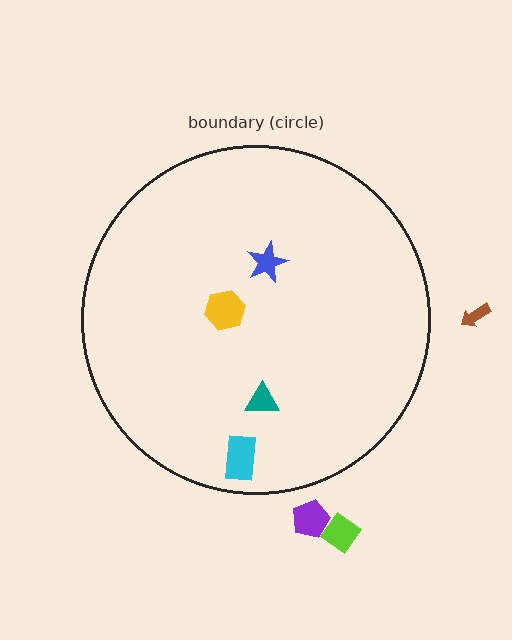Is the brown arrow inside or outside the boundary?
Outside.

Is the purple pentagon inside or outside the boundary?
Outside.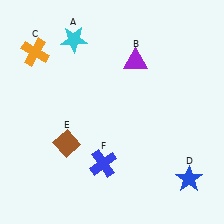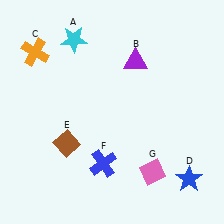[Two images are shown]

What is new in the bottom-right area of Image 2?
A pink diamond (G) was added in the bottom-right area of Image 2.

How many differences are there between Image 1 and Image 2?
There is 1 difference between the two images.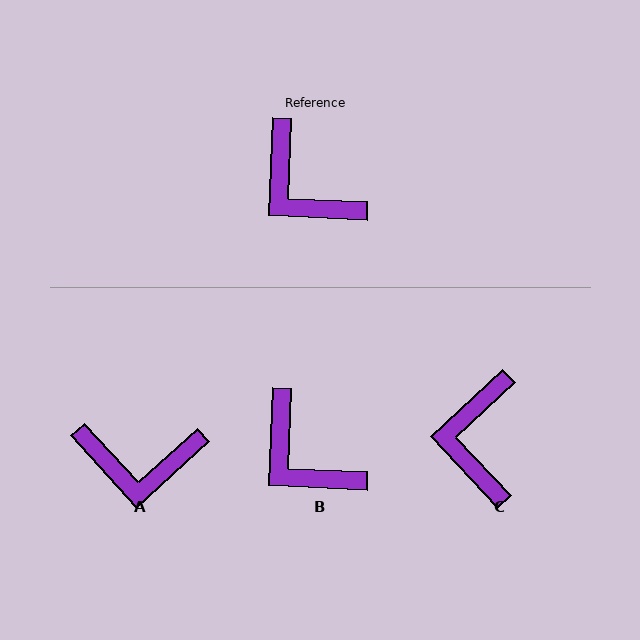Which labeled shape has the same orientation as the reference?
B.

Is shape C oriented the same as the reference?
No, it is off by about 44 degrees.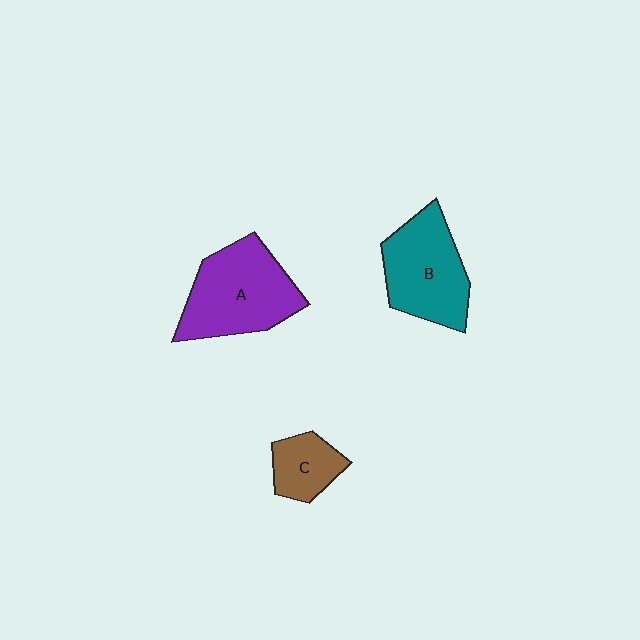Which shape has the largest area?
Shape A (purple).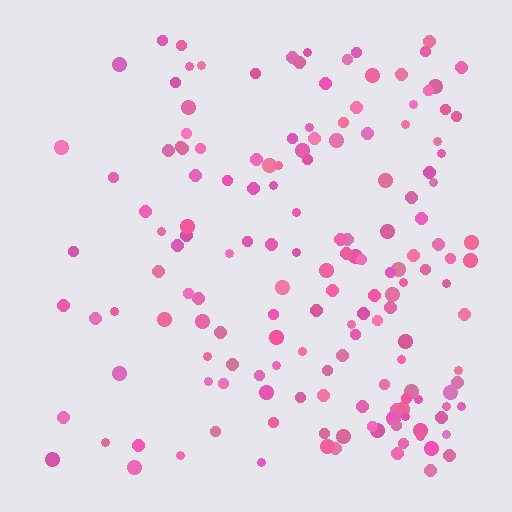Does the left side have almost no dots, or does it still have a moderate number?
Still a moderate number, just noticeably fewer than the right.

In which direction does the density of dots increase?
From left to right, with the right side densest.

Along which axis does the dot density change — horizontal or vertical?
Horizontal.